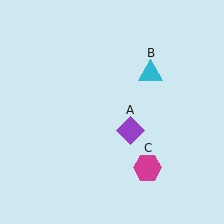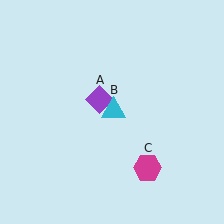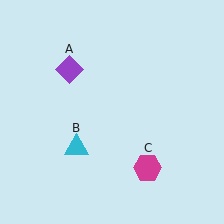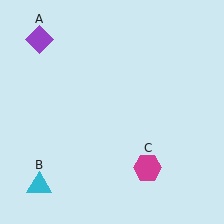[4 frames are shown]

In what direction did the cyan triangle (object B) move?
The cyan triangle (object B) moved down and to the left.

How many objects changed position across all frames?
2 objects changed position: purple diamond (object A), cyan triangle (object B).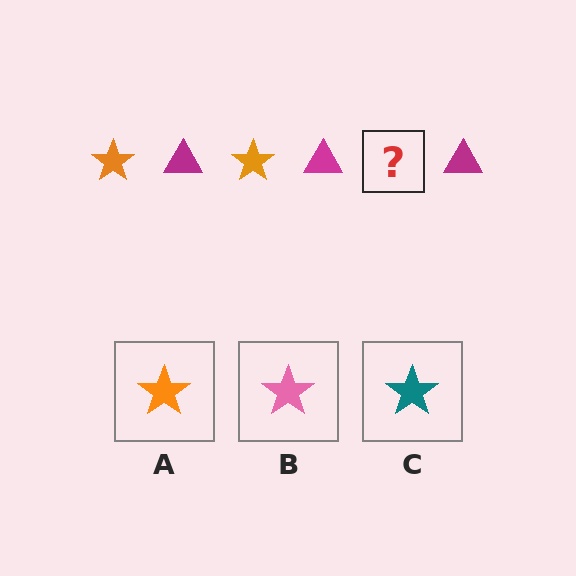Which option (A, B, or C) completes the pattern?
A.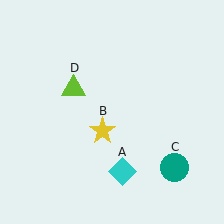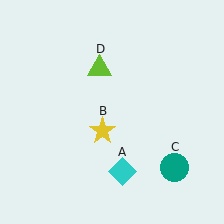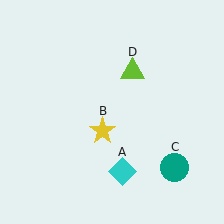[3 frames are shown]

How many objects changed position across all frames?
1 object changed position: lime triangle (object D).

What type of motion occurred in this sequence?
The lime triangle (object D) rotated clockwise around the center of the scene.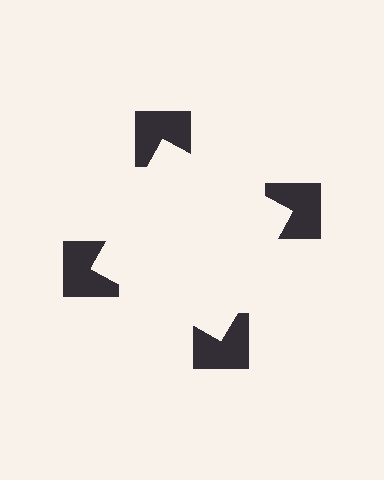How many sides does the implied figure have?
4 sides.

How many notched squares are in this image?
There are 4 — one at each vertex of the illusory square.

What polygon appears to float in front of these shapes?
An illusory square — its edges are inferred from the aligned wedge cuts in the notched squares, not physically drawn.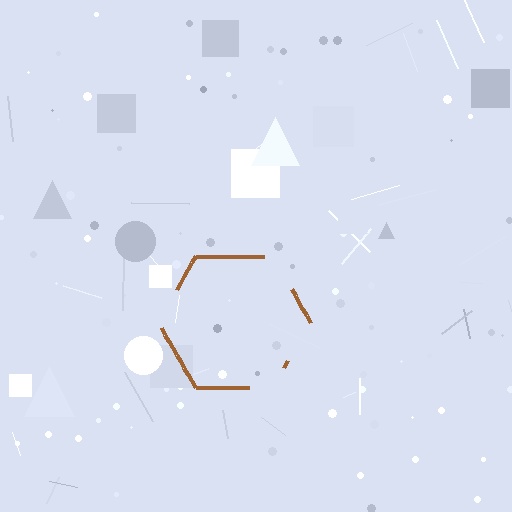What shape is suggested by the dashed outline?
The dashed outline suggests a hexagon.